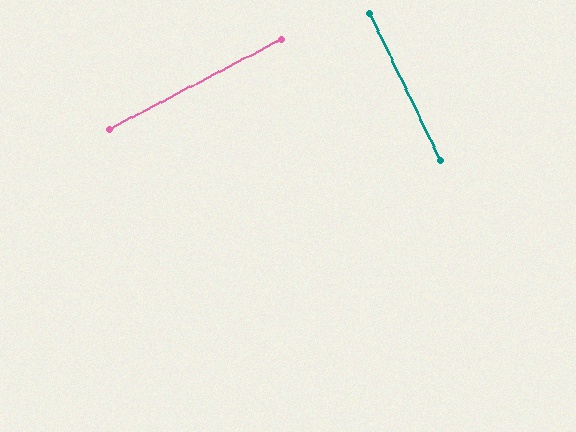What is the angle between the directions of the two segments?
Approximately 88 degrees.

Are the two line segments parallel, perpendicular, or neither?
Perpendicular — they meet at approximately 88°.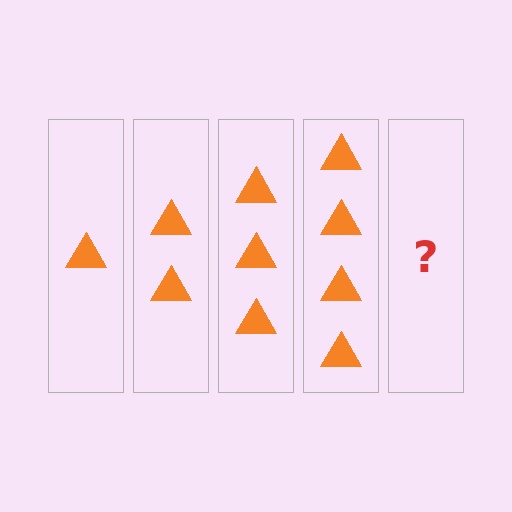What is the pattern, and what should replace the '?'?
The pattern is that each step adds one more triangle. The '?' should be 5 triangles.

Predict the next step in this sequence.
The next step is 5 triangles.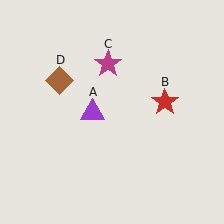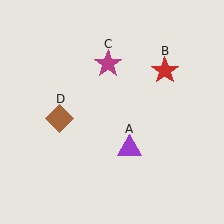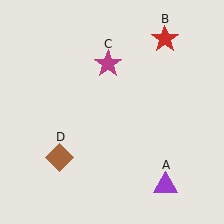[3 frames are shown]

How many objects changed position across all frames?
3 objects changed position: purple triangle (object A), red star (object B), brown diamond (object D).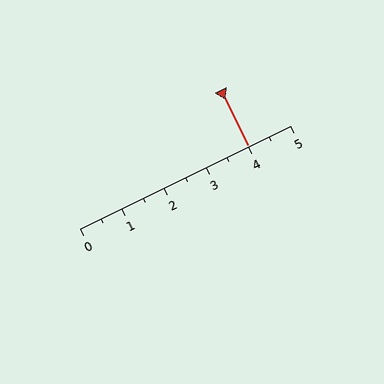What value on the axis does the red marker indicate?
The marker indicates approximately 4.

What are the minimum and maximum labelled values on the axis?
The axis runs from 0 to 5.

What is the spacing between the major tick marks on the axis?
The major ticks are spaced 1 apart.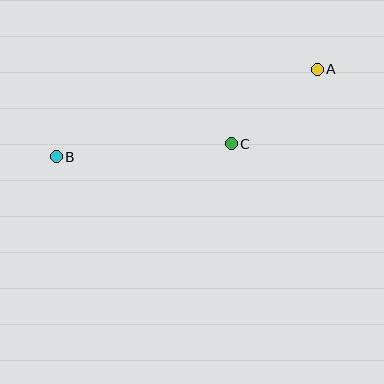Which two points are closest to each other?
Points A and C are closest to each other.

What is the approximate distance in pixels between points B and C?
The distance between B and C is approximately 175 pixels.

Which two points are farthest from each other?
Points A and B are farthest from each other.